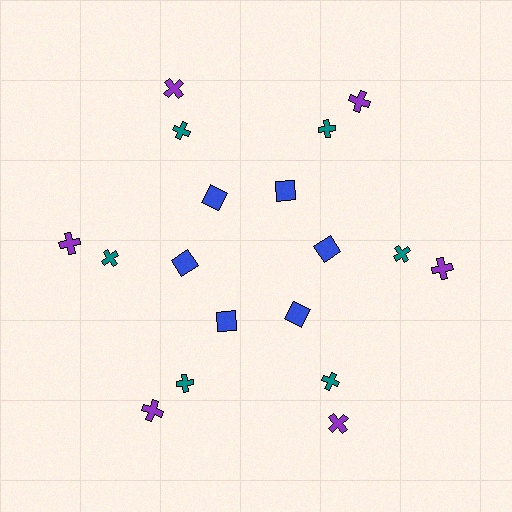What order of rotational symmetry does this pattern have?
This pattern has 6-fold rotational symmetry.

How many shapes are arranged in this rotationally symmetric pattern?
There are 18 shapes, arranged in 6 groups of 3.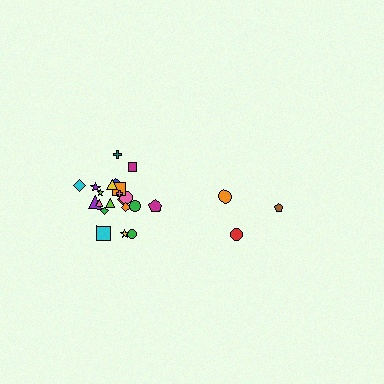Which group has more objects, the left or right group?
The left group.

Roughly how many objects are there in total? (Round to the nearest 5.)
Roughly 25 objects in total.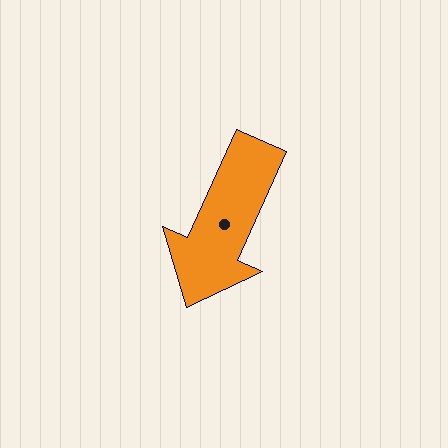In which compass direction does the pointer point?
Southwest.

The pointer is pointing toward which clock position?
Roughly 7 o'clock.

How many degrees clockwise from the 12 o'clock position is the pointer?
Approximately 204 degrees.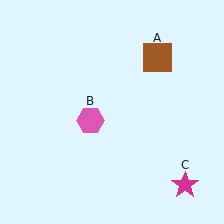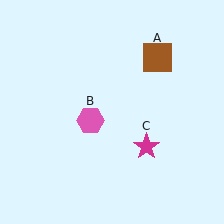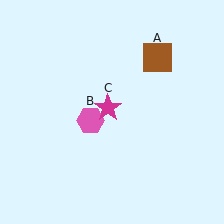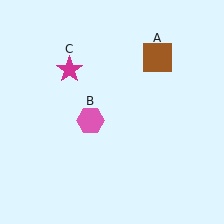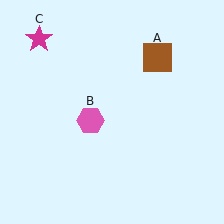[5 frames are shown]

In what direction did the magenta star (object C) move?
The magenta star (object C) moved up and to the left.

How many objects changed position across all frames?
1 object changed position: magenta star (object C).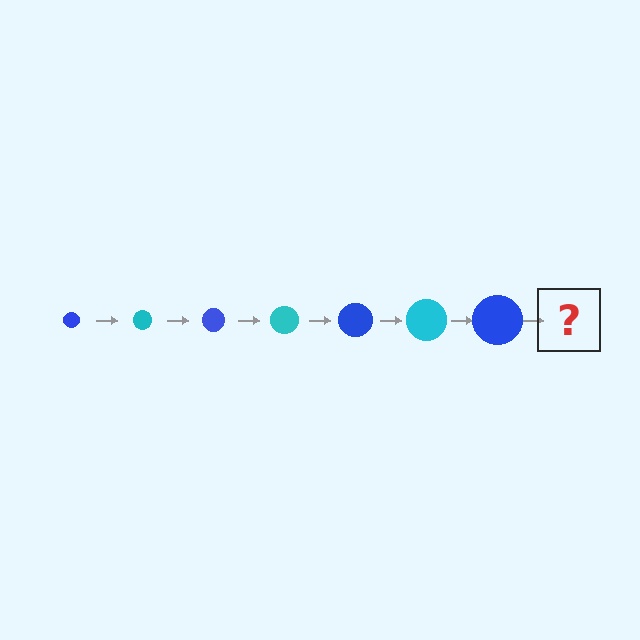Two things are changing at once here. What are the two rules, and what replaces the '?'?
The two rules are that the circle grows larger each step and the color cycles through blue and cyan. The '?' should be a cyan circle, larger than the previous one.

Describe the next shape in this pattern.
It should be a cyan circle, larger than the previous one.